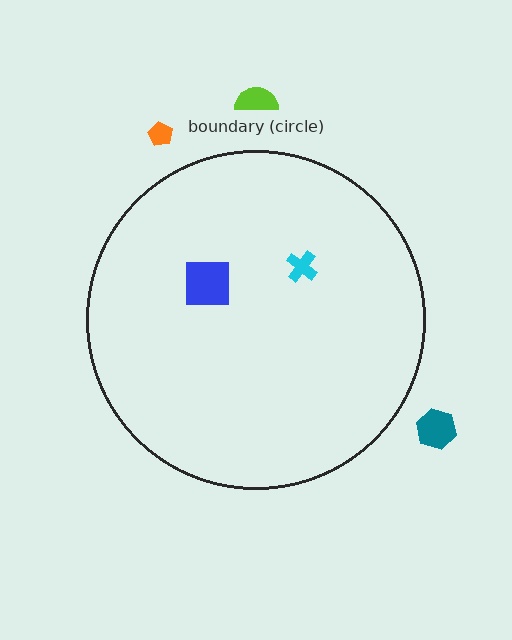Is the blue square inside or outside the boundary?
Inside.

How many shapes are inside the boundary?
2 inside, 3 outside.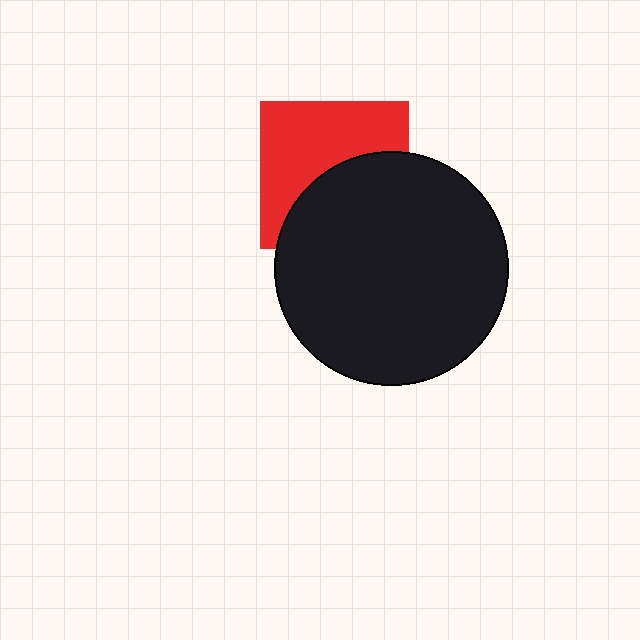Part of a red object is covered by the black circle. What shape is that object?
It is a square.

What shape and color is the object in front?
The object in front is a black circle.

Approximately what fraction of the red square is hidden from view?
Roughly 47% of the red square is hidden behind the black circle.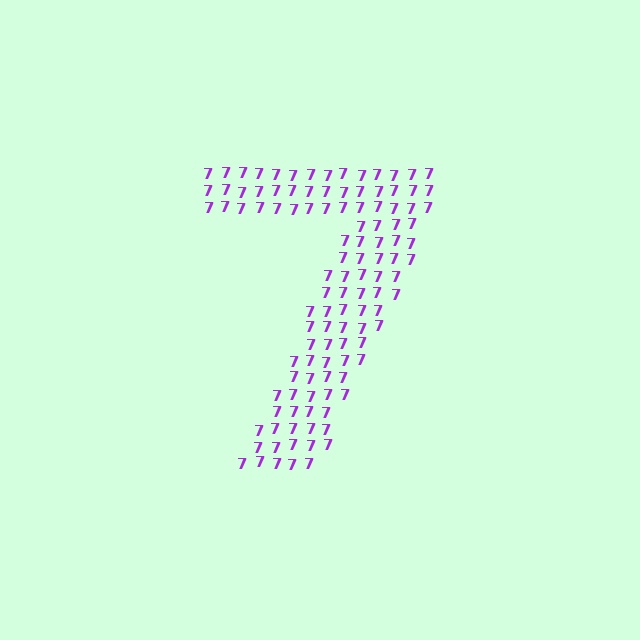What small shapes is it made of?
It is made of small digit 7's.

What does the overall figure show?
The overall figure shows the digit 7.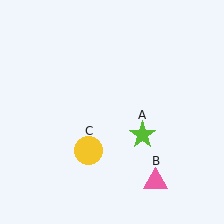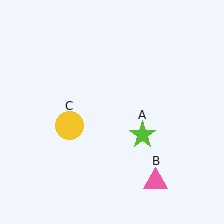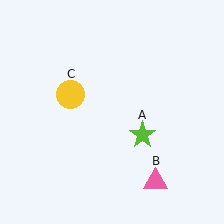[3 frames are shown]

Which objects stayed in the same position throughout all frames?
Lime star (object A) and pink triangle (object B) remained stationary.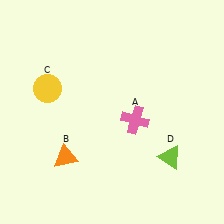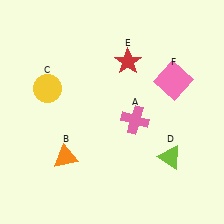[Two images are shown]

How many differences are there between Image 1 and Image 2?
There are 2 differences between the two images.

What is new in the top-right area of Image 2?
A red star (E) was added in the top-right area of Image 2.